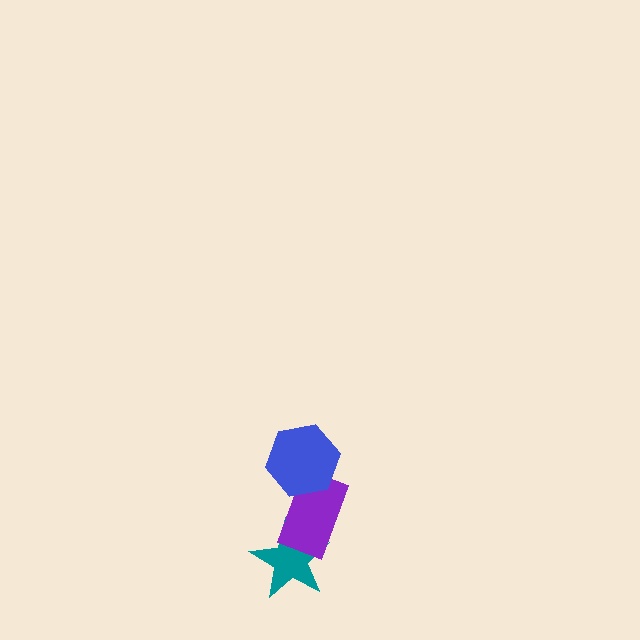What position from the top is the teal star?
The teal star is 3rd from the top.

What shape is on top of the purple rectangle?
The blue hexagon is on top of the purple rectangle.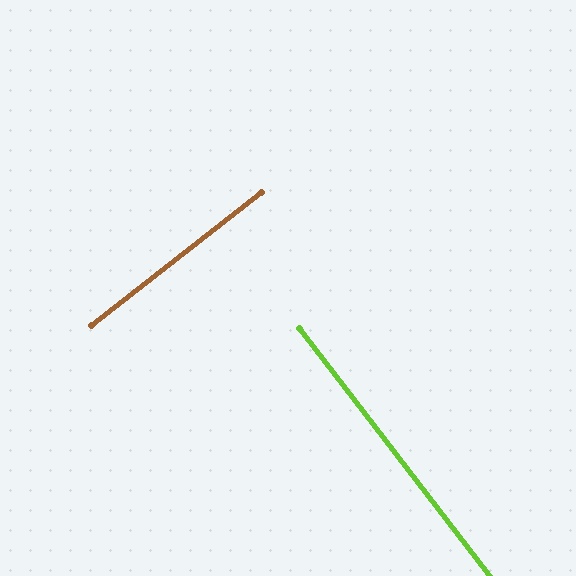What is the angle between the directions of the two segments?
Approximately 90 degrees.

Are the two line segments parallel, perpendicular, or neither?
Perpendicular — they meet at approximately 90°.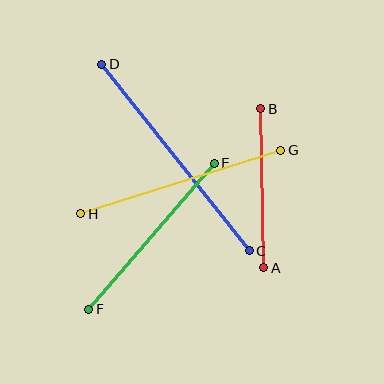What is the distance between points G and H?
The distance is approximately 210 pixels.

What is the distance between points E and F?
The distance is approximately 192 pixels.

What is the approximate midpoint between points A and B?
The midpoint is at approximately (262, 188) pixels.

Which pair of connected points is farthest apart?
Points C and D are farthest apart.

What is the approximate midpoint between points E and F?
The midpoint is at approximately (152, 236) pixels.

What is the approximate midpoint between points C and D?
The midpoint is at approximately (176, 157) pixels.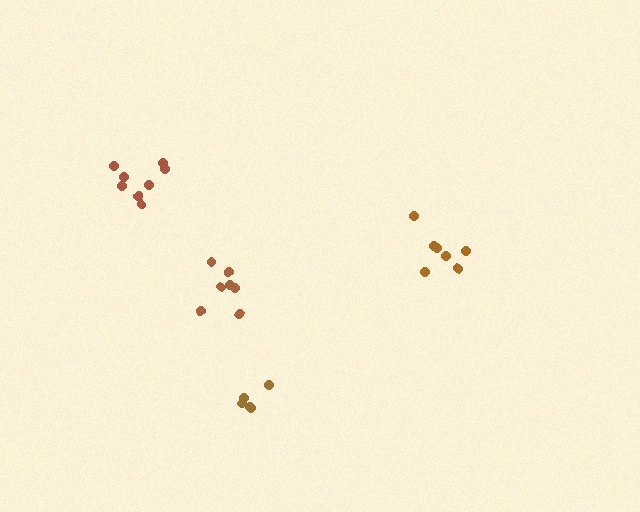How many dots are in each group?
Group 1: 8 dots, Group 2: 7 dots, Group 3: 5 dots, Group 4: 7 dots (27 total).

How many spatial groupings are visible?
There are 4 spatial groupings.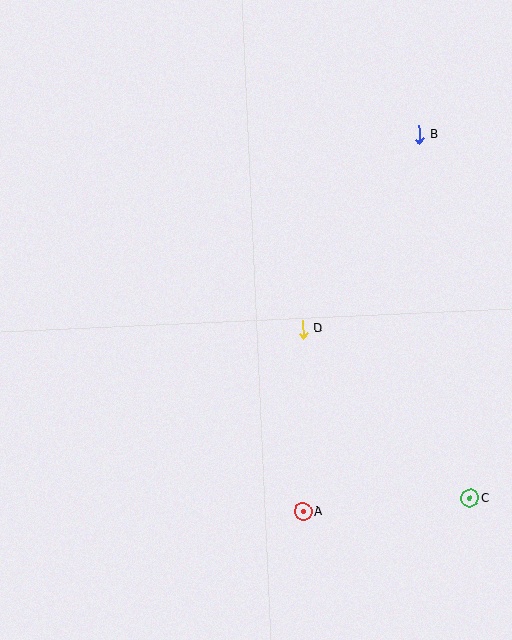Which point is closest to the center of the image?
Point D at (303, 329) is closest to the center.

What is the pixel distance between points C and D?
The distance between C and D is 238 pixels.